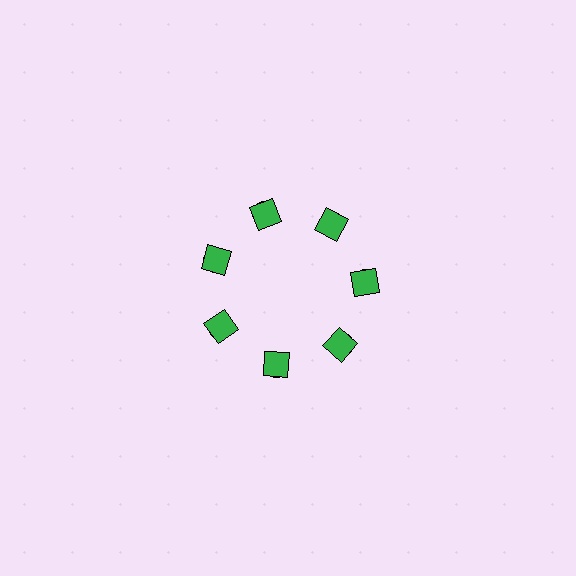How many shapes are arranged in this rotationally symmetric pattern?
There are 14 shapes, arranged in 7 groups of 2.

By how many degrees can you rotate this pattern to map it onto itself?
The pattern maps onto itself every 51 degrees of rotation.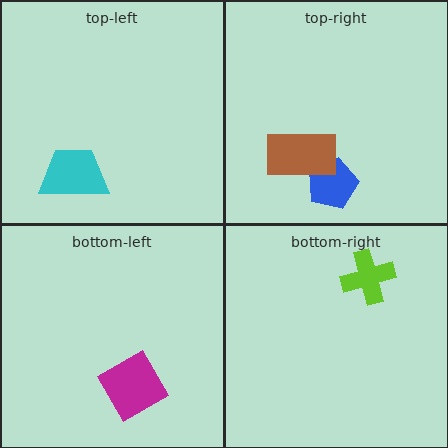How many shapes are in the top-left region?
1.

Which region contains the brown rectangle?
The top-right region.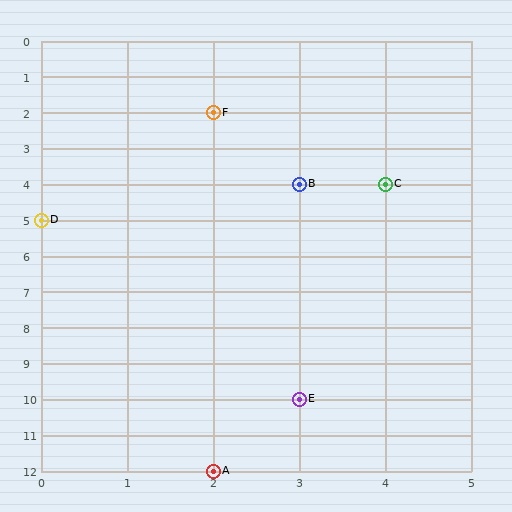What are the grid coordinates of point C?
Point C is at grid coordinates (4, 4).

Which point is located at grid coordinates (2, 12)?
Point A is at (2, 12).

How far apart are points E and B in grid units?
Points E and B are 6 rows apart.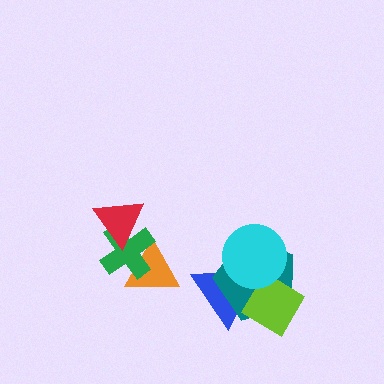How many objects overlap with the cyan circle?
3 objects overlap with the cyan circle.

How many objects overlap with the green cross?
2 objects overlap with the green cross.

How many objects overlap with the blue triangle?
3 objects overlap with the blue triangle.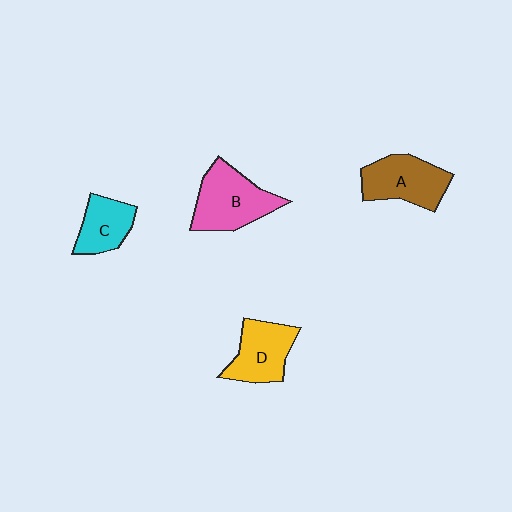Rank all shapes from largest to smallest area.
From largest to smallest: B (pink), A (brown), D (yellow), C (cyan).